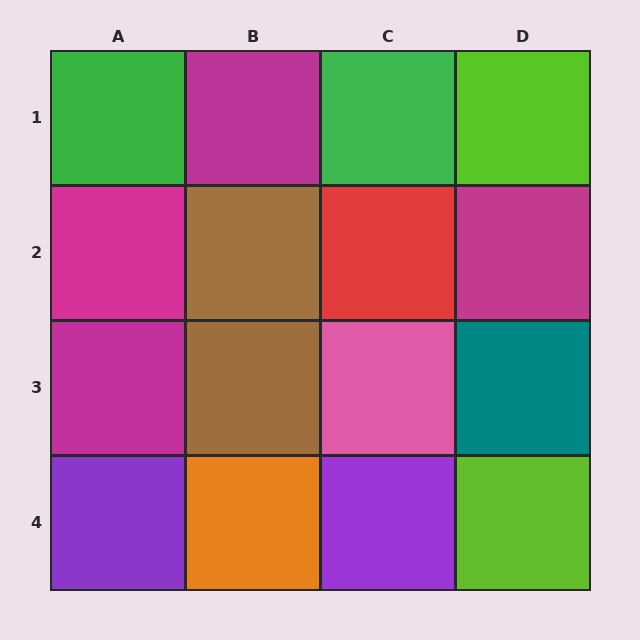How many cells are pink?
1 cell is pink.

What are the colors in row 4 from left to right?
Purple, orange, purple, lime.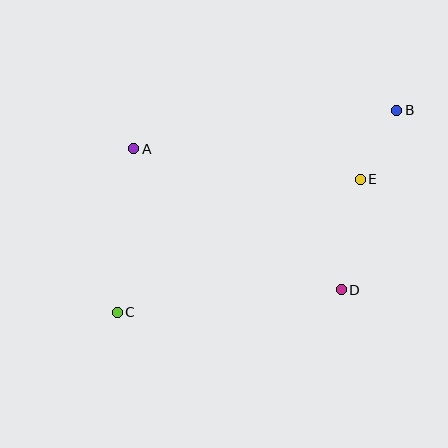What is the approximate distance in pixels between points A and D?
The distance between A and D is approximately 251 pixels.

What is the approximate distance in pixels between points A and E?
The distance between A and E is approximately 229 pixels.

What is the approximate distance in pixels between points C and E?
The distance between C and E is approximately 277 pixels.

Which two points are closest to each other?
Points B and E are closest to each other.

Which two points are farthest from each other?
Points B and C are farthest from each other.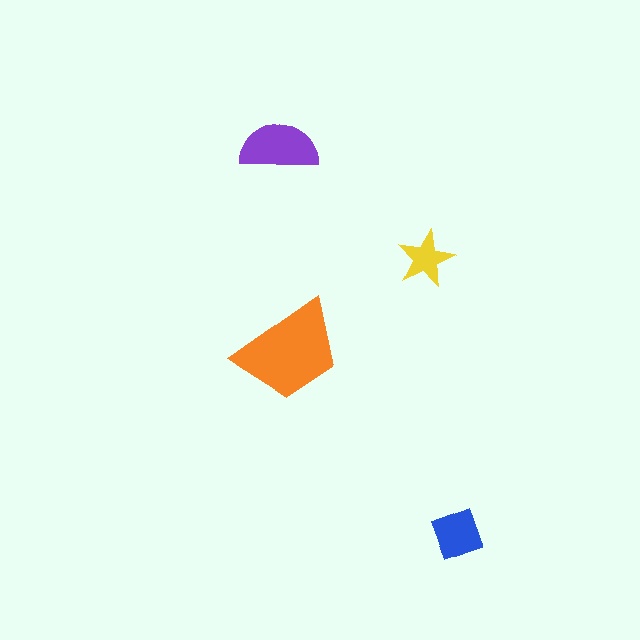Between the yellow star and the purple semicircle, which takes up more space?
The purple semicircle.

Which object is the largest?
The orange trapezoid.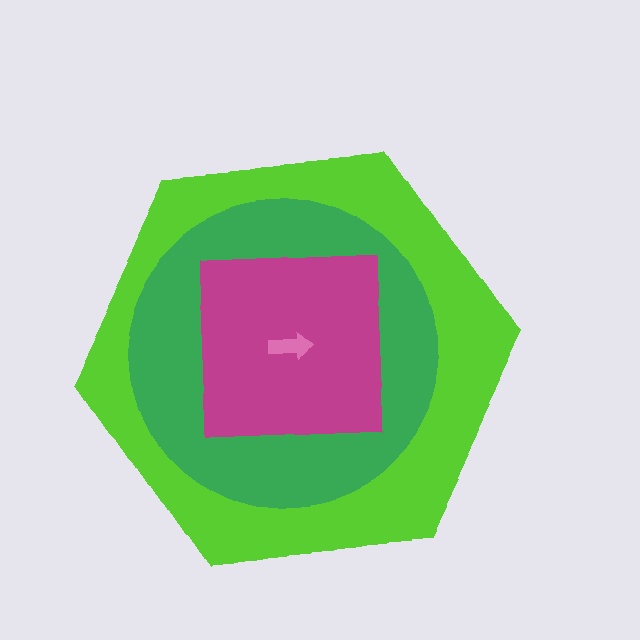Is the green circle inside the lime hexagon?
Yes.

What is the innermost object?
The pink arrow.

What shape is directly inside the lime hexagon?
The green circle.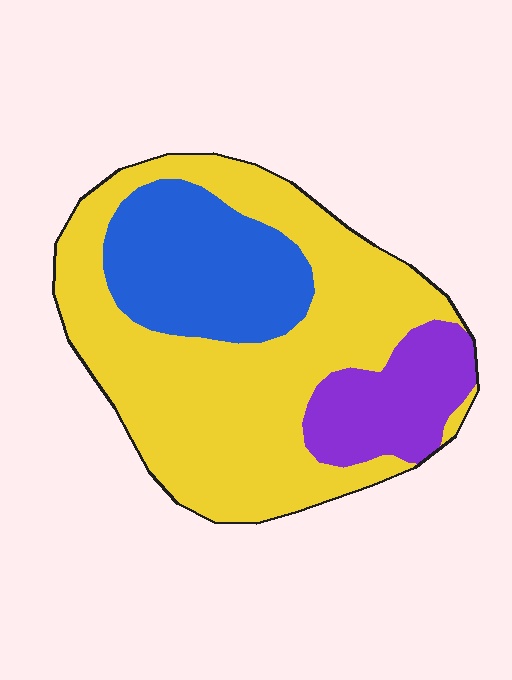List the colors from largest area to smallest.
From largest to smallest: yellow, blue, purple.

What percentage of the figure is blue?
Blue covers roughly 25% of the figure.